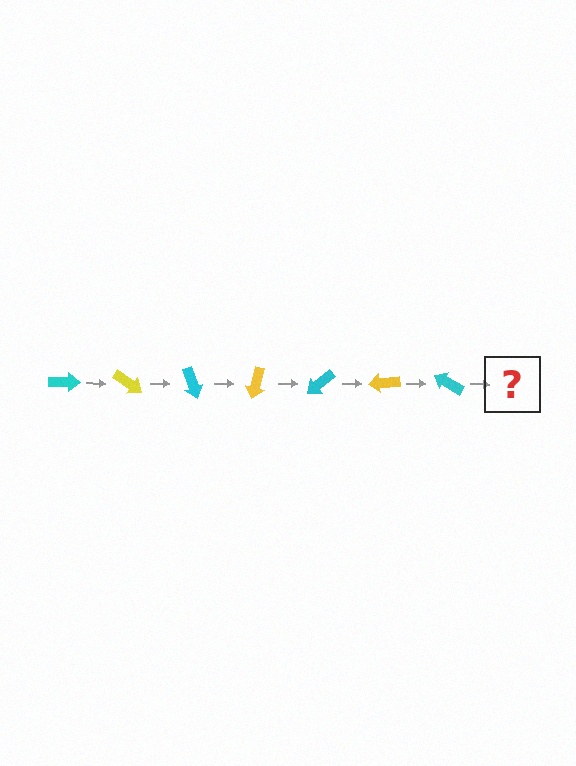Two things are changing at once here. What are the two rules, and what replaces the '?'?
The two rules are that it rotates 35 degrees each step and the color cycles through cyan and yellow. The '?' should be a yellow arrow, rotated 245 degrees from the start.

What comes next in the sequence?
The next element should be a yellow arrow, rotated 245 degrees from the start.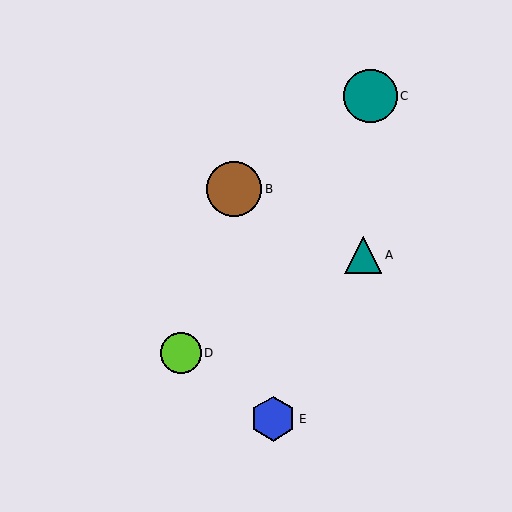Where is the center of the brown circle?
The center of the brown circle is at (234, 189).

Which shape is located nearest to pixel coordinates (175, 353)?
The lime circle (labeled D) at (181, 353) is nearest to that location.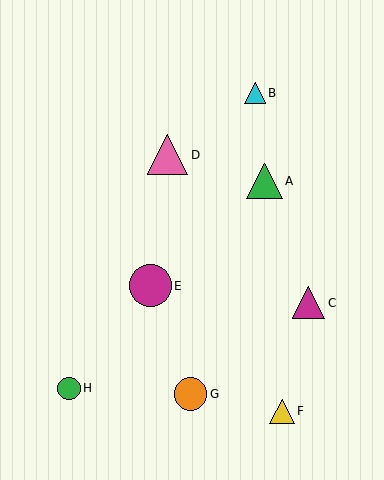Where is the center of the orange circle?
The center of the orange circle is at (191, 394).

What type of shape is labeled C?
Shape C is a magenta triangle.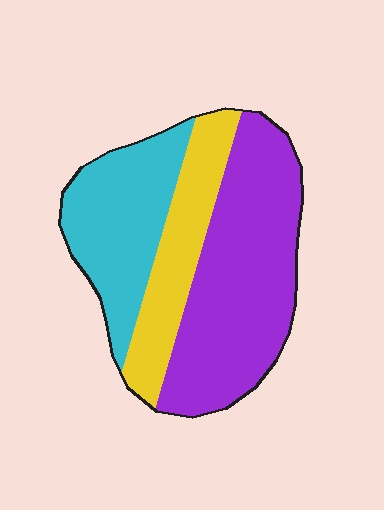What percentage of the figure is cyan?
Cyan covers about 30% of the figure.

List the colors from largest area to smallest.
From largest to smallest: purple, cyan, yellow.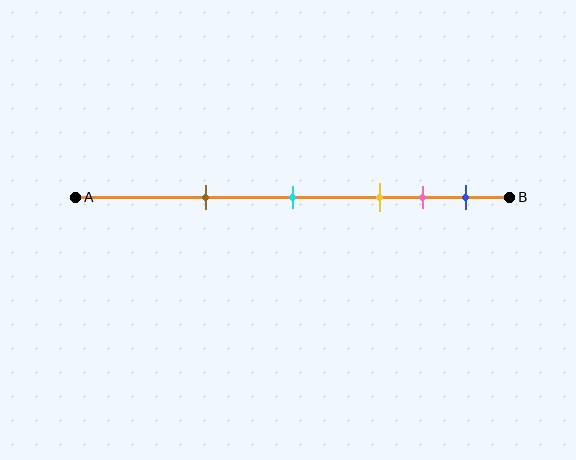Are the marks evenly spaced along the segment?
No, the marks are not evenly spaced.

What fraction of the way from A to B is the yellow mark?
The yellow mark is approximately 70% (0.7) of the way from A to B.